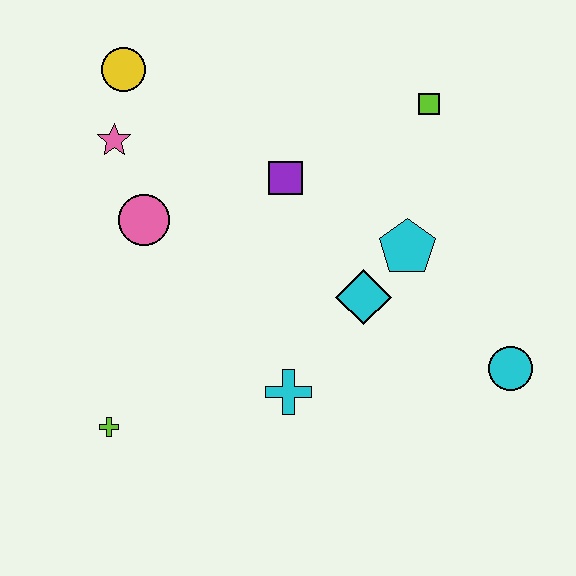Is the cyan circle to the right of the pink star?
Yes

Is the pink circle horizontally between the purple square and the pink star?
Yes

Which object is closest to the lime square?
The cyan pentagon is closest to the lime square.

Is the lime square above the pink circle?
Yes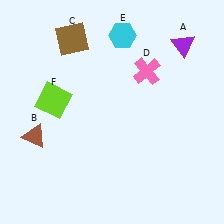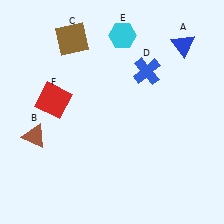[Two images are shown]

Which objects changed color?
A changed from purple to blue. D changed from pink to blue. F changed from lime to red.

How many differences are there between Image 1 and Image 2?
There are 3 differences between the two images.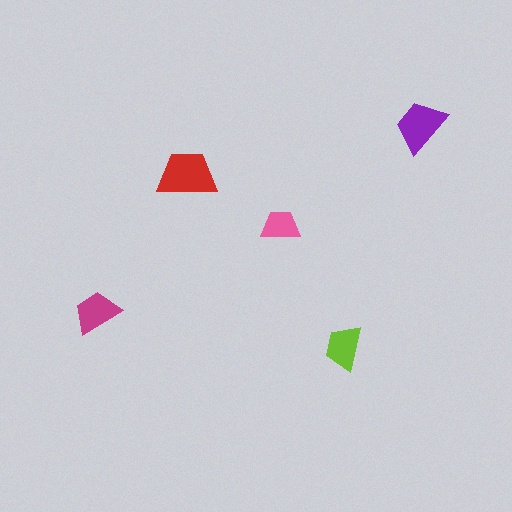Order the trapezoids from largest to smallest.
the red one, the purple one, the magenta one, the lime one, the pink one.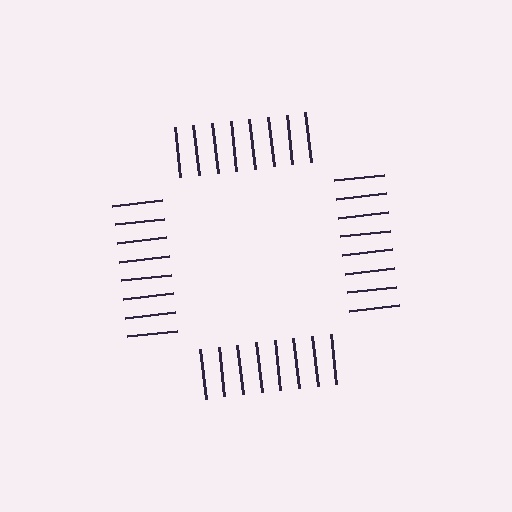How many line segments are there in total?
32 — 8 along each of the 4 edges.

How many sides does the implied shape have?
4 sides — the line-ends trace a square.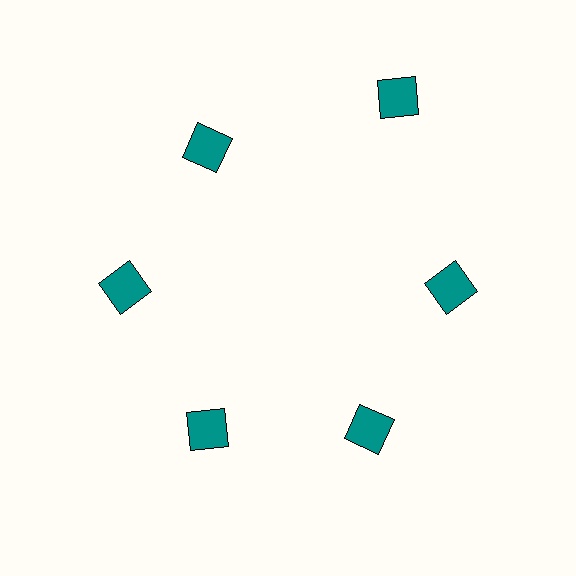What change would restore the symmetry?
The symmetry would be restored by moving it inward, back onto the ring so that all 6 squares sit at equal angles and equal distance from the center.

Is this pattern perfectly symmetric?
No. The 6 teal squares are arranged in a ring, but one element near the 1 o'clock position is pushed outward from the center, breaking the 6-fold rotational symmetry.